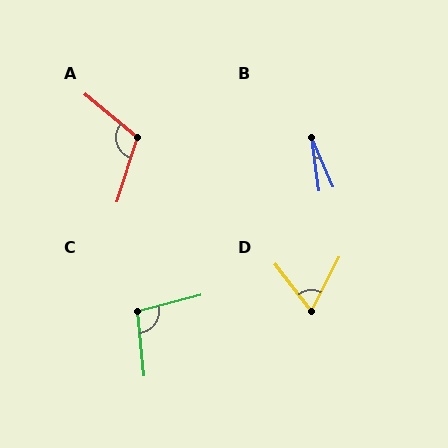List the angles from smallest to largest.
B (16°), D (64°), C (99°), A (112°).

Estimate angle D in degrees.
Approximately 64 degrees.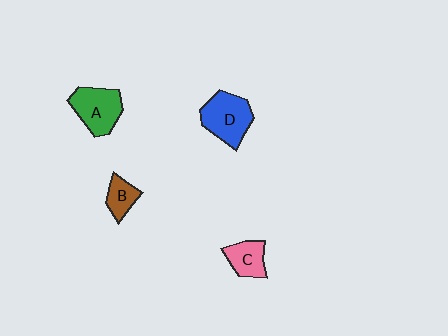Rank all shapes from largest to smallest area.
From largest to smallest: D (blue), A (green), C (pink), B (brown).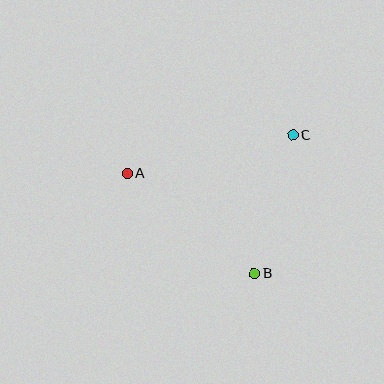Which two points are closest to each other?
Points B and C are closest to each other.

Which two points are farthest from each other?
Points A and C are farthest from each other.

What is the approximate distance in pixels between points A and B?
The distance between A and B is approximately 162 pixels.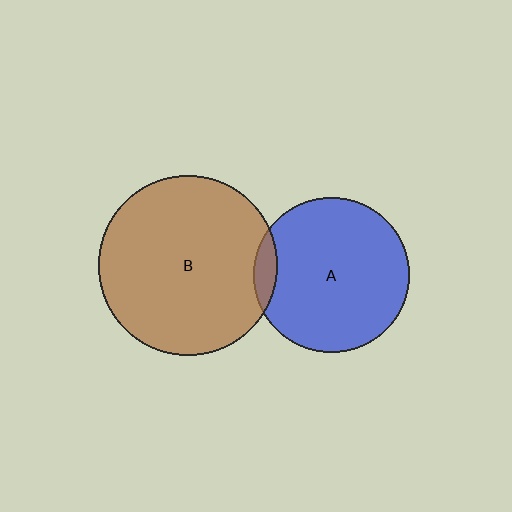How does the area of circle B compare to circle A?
Approximately 1.3 times.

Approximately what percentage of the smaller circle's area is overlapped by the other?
Approximately 5%.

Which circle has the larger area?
Circle B (brown).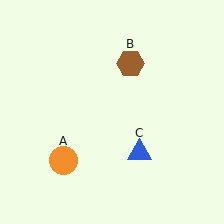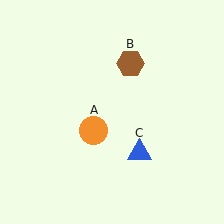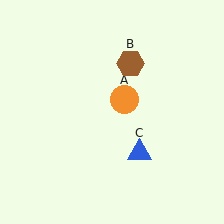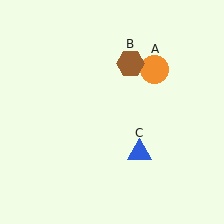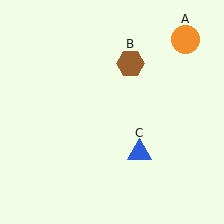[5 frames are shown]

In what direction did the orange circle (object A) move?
The orange circle (object A) moved up and to the right.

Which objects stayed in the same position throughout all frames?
Brown hexagon (object B) and blue triangle (object C) remained stationary.